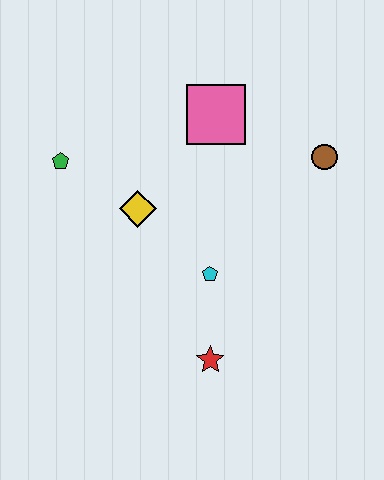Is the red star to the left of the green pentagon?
No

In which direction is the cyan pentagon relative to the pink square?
The cyan pentagon is below the pink square.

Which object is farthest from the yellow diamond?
The brown circle is farthest from the yellow diamond.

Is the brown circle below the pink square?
Yes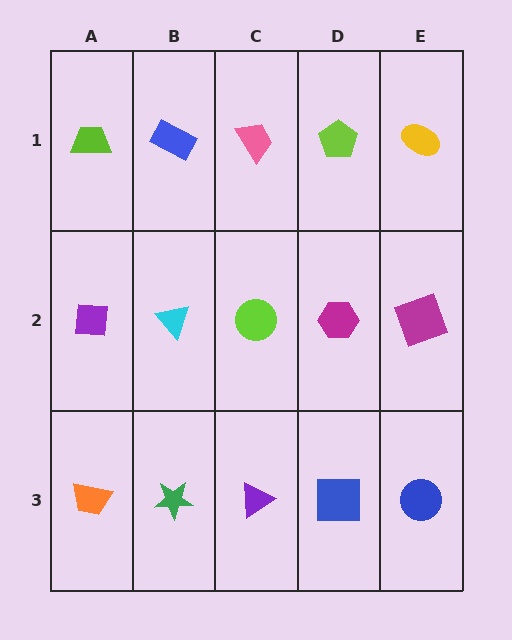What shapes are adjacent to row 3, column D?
A magenta hexagon (row 2, column D), a purple triangle (row 3, column C), a blue circle (row 3, column E).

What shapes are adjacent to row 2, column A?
A lime trapezoid (row 1, column A), an orange trapezoid (row 3, column A), a cyan triangle (row 2, column B).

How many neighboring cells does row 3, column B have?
3.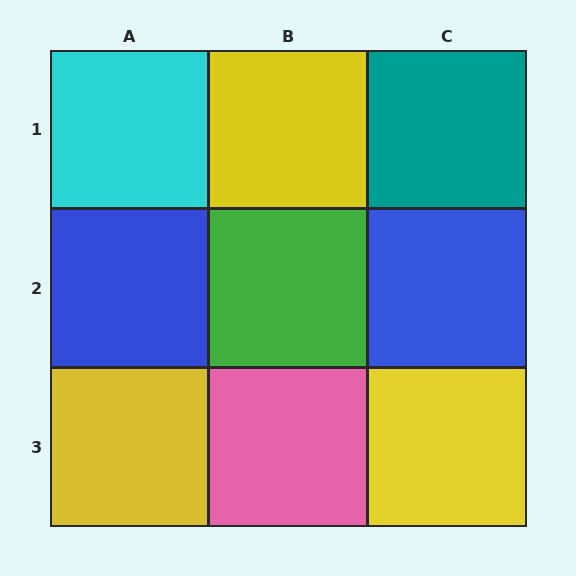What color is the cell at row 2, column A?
Blue.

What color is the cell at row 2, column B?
Green.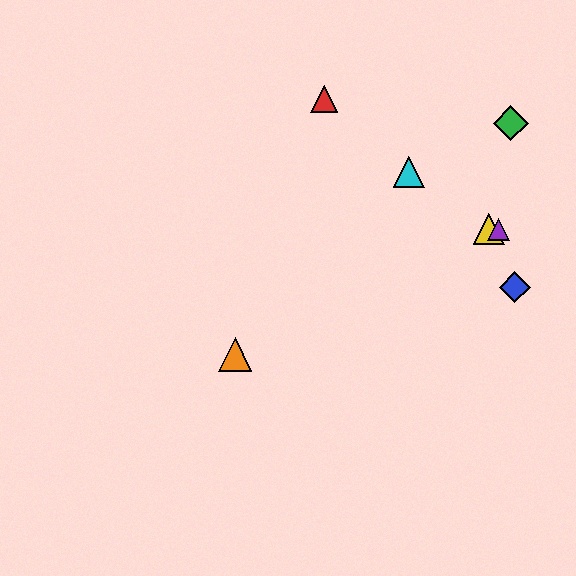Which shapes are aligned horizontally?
The yellow triangle, the purple triangle are aligned horizontally.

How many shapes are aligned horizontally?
2 shapes (the yellow triangle, the purple triangle) are aligned horizontally.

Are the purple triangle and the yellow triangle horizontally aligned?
Yes, both are at y≈229.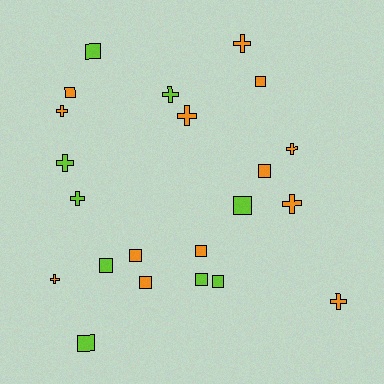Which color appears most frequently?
Orange, with 13 objects.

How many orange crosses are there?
There are 7 orange crosses.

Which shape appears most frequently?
Square, with 12 objects.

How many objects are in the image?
There are 22 objects.